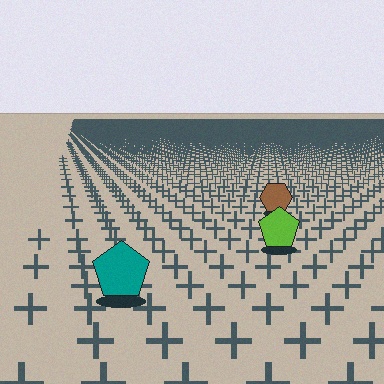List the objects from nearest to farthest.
From nearest to farthest: the teal pentagon, the lime pentagon, the brown hexagon.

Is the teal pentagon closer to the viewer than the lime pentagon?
Yes. The teal pentagon is closer — you can tell from the texture gradient: the ground texture is coarser near it.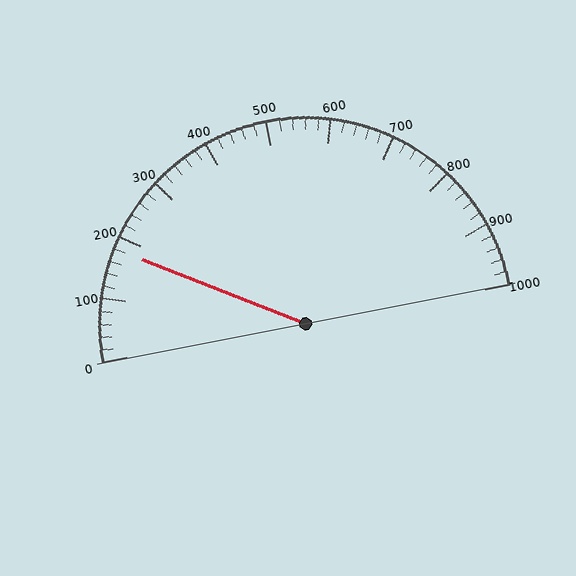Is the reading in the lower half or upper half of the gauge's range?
The reading is in the lower half of the range (0 to 1000).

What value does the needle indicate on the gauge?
The needle indicates approximately 180.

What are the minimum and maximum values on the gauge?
The gauge ranges from 0 to 1000.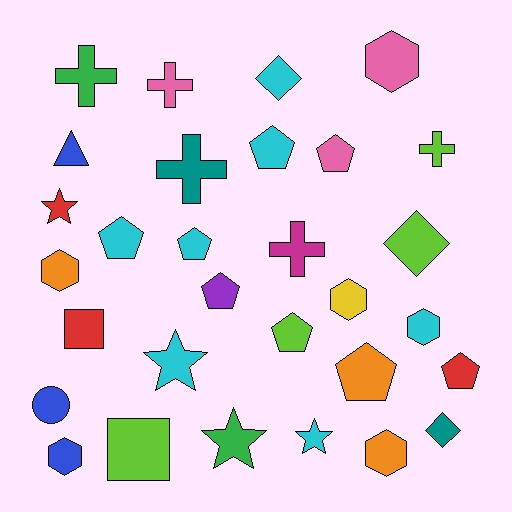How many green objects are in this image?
There are 2 green objects.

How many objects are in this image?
There are 30 objects.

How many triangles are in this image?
There is 1 triangle.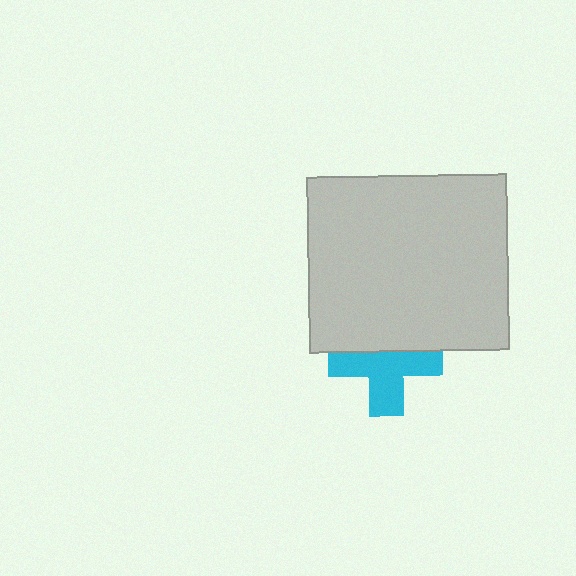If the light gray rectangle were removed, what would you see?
You would see the complete cyan cross.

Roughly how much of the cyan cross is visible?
About half of it is visible (roughly 62%).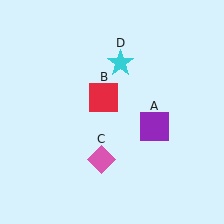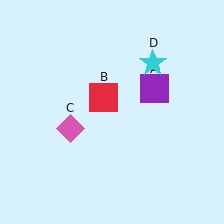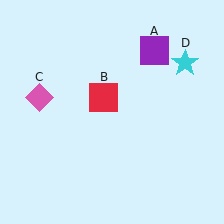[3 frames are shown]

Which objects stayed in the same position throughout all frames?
Red square (object B) remained stationary.